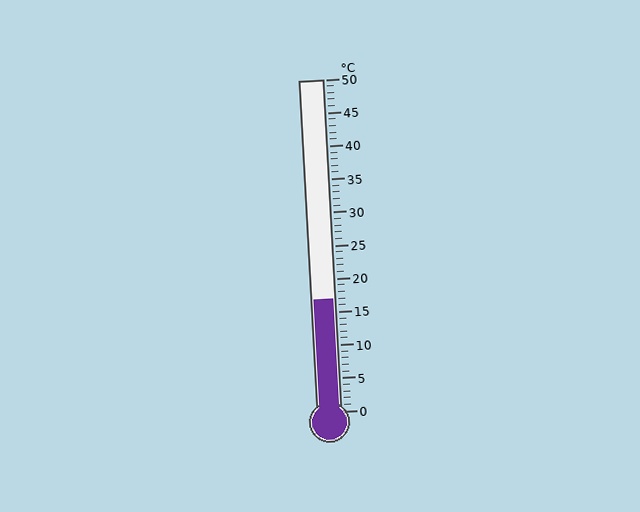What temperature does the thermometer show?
The thermometer shows approximately 17°C.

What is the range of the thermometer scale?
The thermometer scale ranges from 0°C to 50°C.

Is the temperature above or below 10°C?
The temperature is above 10°C.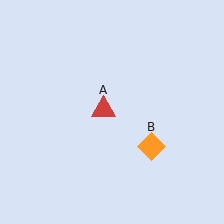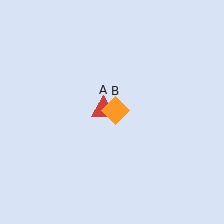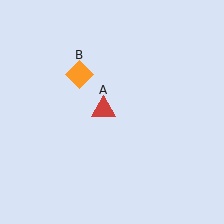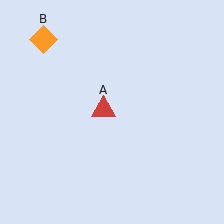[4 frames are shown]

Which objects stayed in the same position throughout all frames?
Red triangle (object A) remained stationary.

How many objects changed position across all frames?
1 object changed position: orange diamond (object B).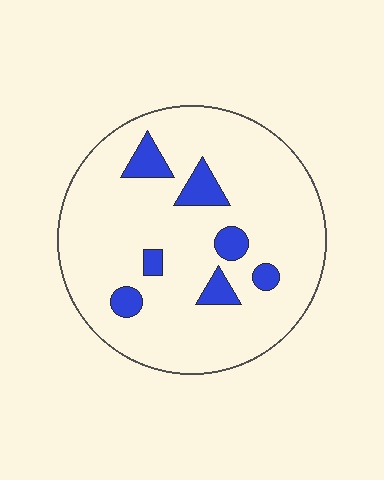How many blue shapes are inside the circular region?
7.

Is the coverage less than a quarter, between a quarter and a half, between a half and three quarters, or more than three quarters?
Less than a quarter.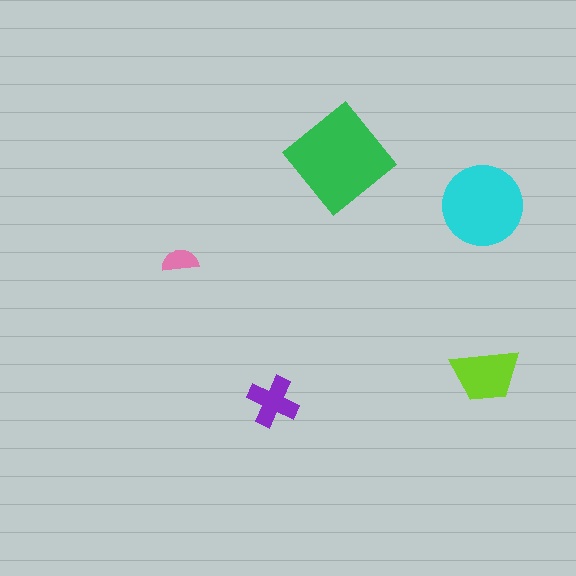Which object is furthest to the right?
The lime trapezoid is rightmost.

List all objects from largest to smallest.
The green diamond, the cyan circle, the lime trapezoid, the purple cross, the pink semicircle.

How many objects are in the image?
There are 5 objects in the image.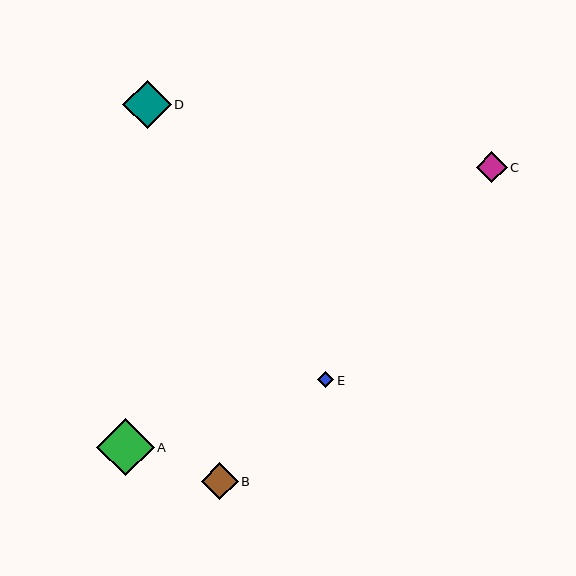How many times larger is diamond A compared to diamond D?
Diamond A is approximately 1.2 times the size of diamond D.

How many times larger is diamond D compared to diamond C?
Diamond D is approximately 1.6 times the size of diamond C.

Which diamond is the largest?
Diamond A is the largest with a size of approximately 58 pixels.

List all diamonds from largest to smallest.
From largest to smallest: A, D, B, C, E.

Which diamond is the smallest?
Diamond E is the smallest with a size of approximately 16 pixels.